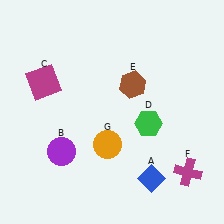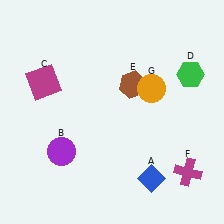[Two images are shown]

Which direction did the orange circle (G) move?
The orange circle (G) moved up.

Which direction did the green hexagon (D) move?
The green hexagon (D) moved up.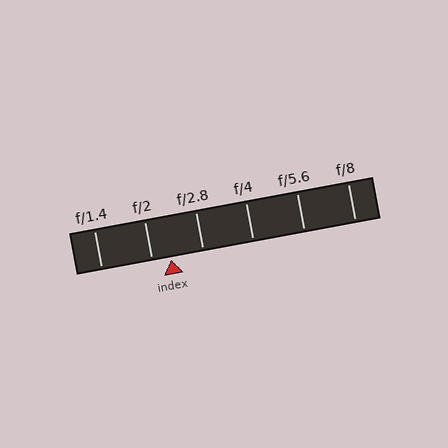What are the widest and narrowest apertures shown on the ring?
The widest aperture shown is f/1.4 and the narrowest is f/8.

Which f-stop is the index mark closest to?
The index mark is closest to f/2.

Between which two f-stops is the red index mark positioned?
The index mark is between f/2 and f/2.8.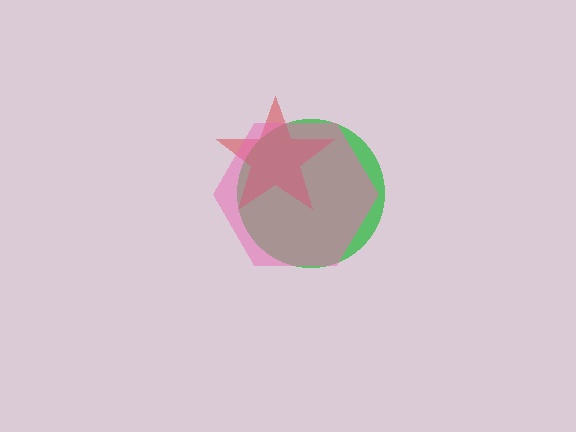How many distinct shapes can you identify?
There are 3 distinct shapes: a green circle, a red star, a pink hexagon.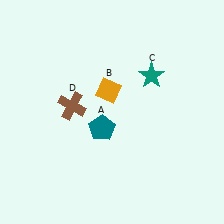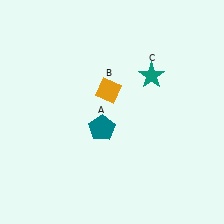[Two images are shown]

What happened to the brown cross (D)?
The brown cross (D) was removed in Image 2. It was in the top-left area of Image 1.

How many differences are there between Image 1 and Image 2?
There is 1 difference between the two images.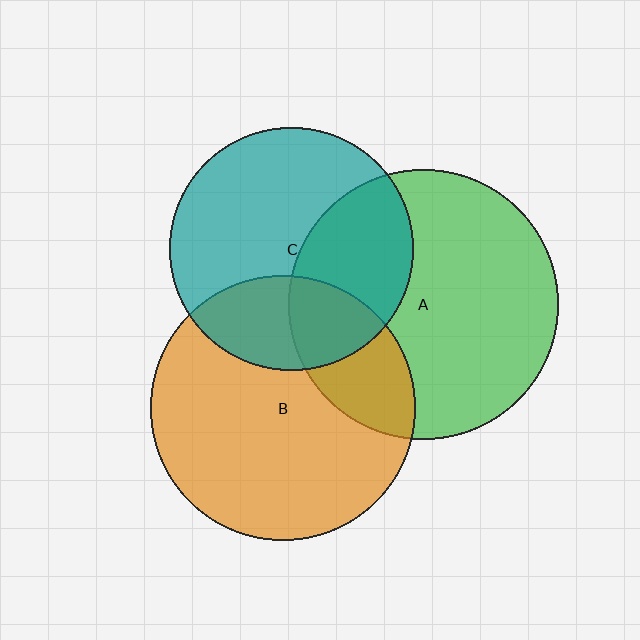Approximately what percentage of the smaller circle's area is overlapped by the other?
Approximately 25%.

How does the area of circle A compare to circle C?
Approximately 1.2 times.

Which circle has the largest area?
Circle A (green).